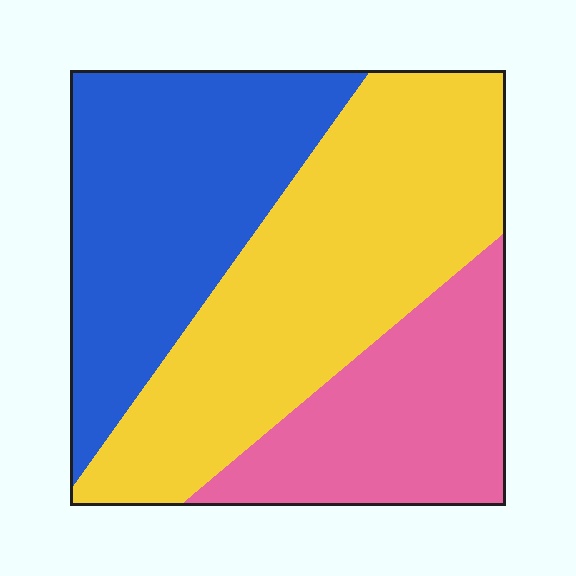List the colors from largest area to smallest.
From largest to smallest: yellow, blue, pink.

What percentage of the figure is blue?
Blue takes up about one third (1/3) of the figure.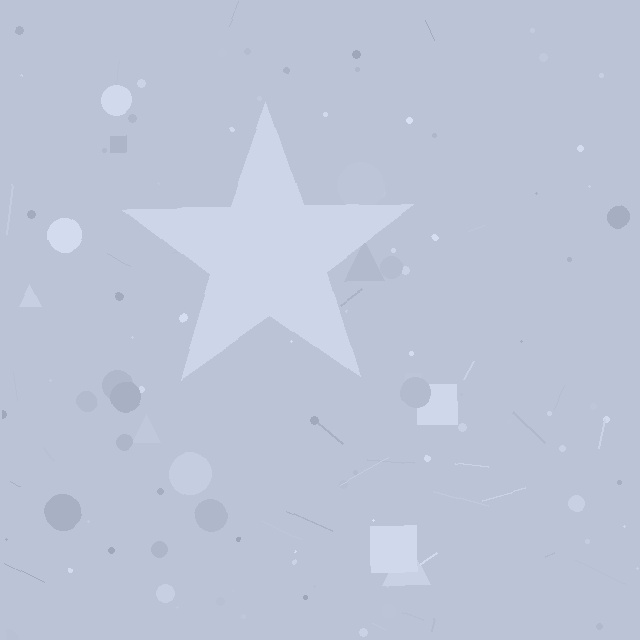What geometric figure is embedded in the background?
A star is embedded in the background.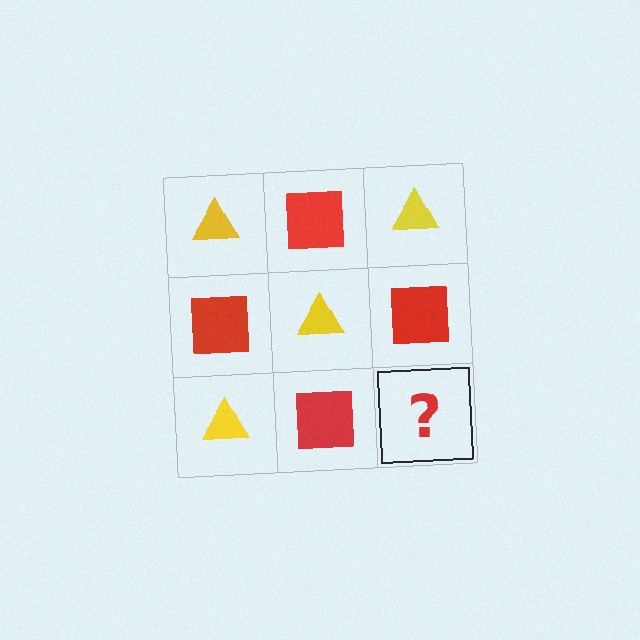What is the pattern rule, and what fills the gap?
The rule is that it alternates yellow triangle and red square in a checkerboard pattern. The gap should be filled with a yellow triangle.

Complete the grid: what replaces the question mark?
The question mark should be replaced with a yellow triangle.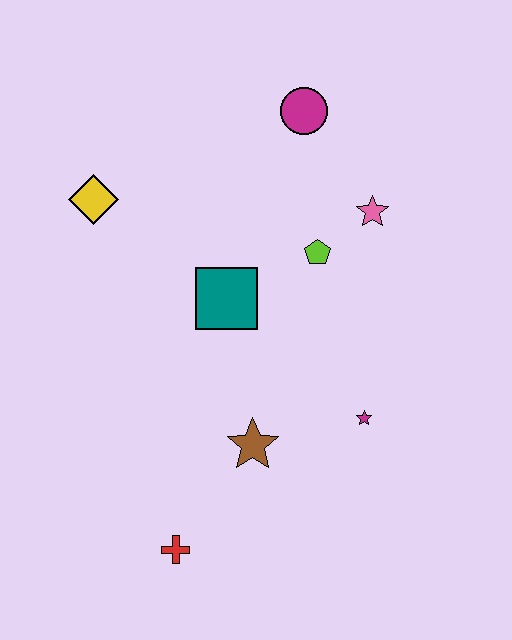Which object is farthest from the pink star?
The red cross is farthest from the pink star.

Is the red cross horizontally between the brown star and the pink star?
No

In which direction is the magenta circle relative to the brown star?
The magenta circle is above the brown star.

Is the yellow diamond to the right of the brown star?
No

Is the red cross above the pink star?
No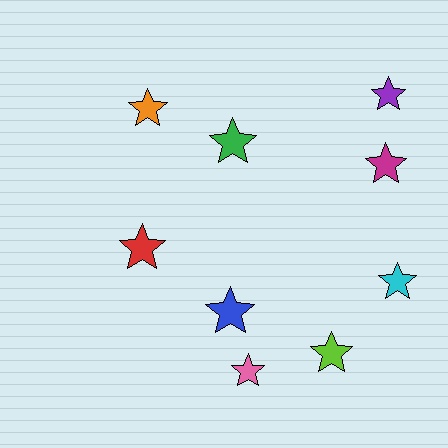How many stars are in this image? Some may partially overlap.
There are 9 stars.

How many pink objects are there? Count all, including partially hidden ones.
There is 1 pink object.